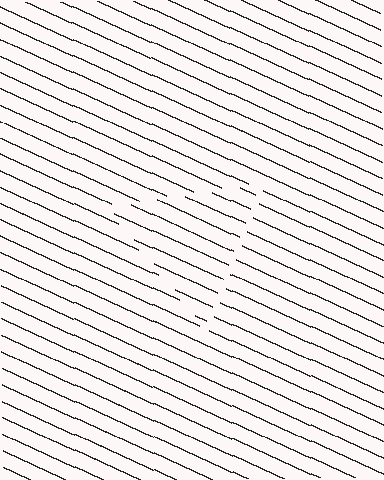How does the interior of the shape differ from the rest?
The interior of the shape contains the same grating, shifted by half a period — the contour is defined by the phase discontinuity where line-ends from the inner and outer gratings abut.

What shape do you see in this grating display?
An illusory triangle. The interior of the shape contains the same grating, shifted by half a period — the contour is defined by the phase discontinuity where line-ends from the inner and outer gratings abut.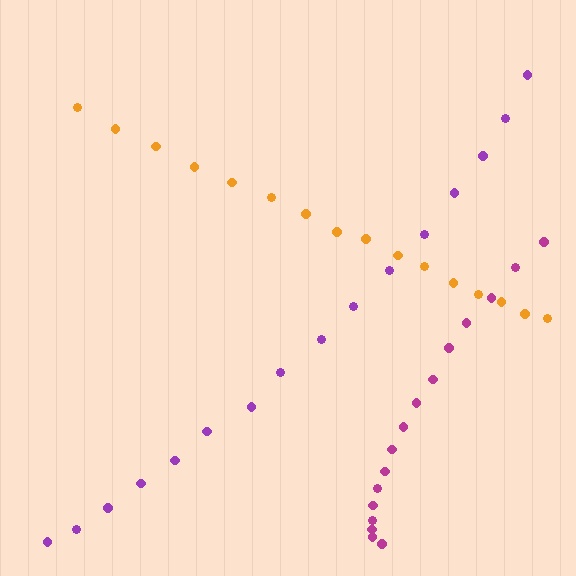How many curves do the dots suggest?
There are 3 distinct paths.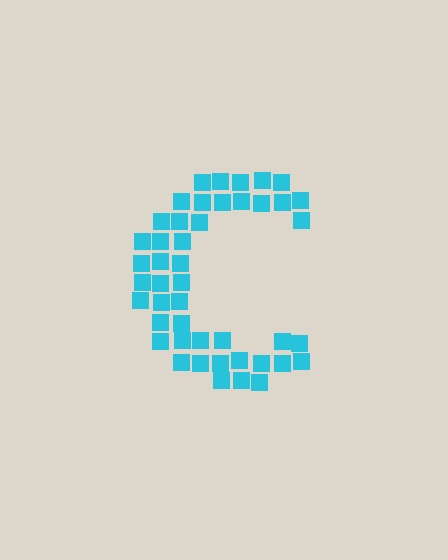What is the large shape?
The large shape is the letter C.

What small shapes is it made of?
It is made of small squares.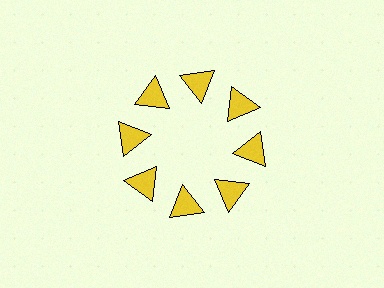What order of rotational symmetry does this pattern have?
This pattern has 8-fold rotational symmetry.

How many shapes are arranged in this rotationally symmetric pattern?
There are 8 shapes, arranged in 8 groups of 1.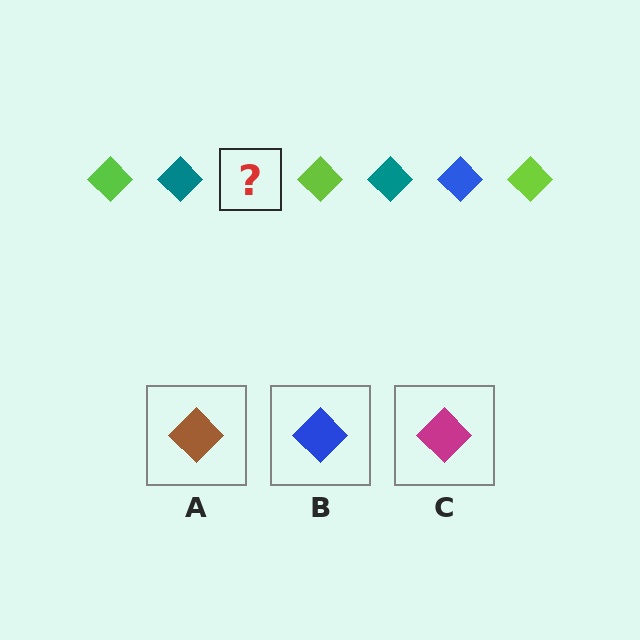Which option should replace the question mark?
Option B.